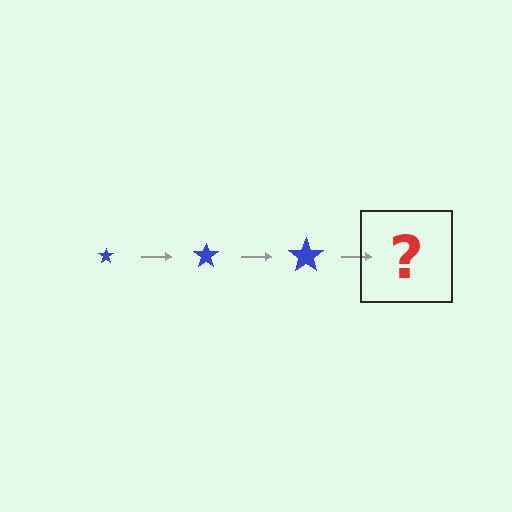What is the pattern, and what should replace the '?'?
The pattern is that the star gets progressively larger each step. The '?' should be a blue star, larger than the previous one.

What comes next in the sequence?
The next element should be a blue star, larger than the previous one.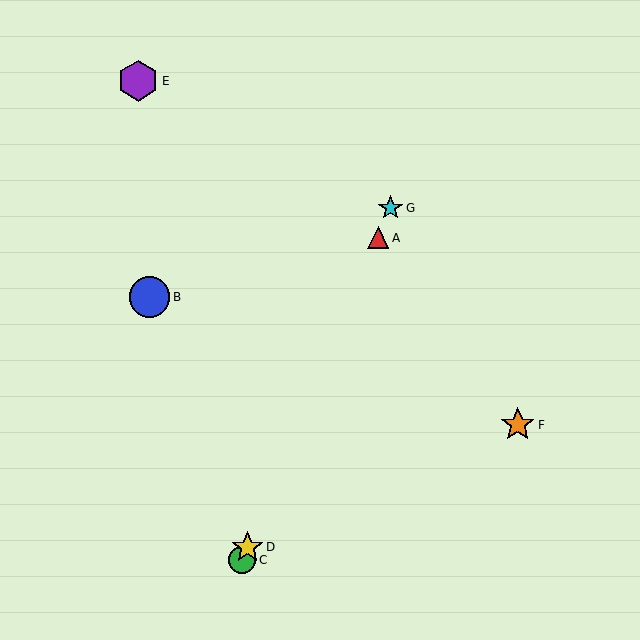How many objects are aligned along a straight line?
4 objects (A, C, D, G) are aligned along a straight line.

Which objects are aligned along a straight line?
Objects A, C, D, G are aligned along a straight line.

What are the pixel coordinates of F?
Object F is at (518, 425).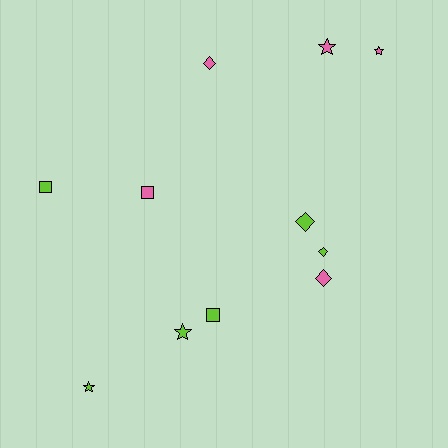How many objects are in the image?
There are 11 objects.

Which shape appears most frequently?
Diamond, with 4 objects.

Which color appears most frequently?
Lime, with 6 objects.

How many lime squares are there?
There are 2 lime squares.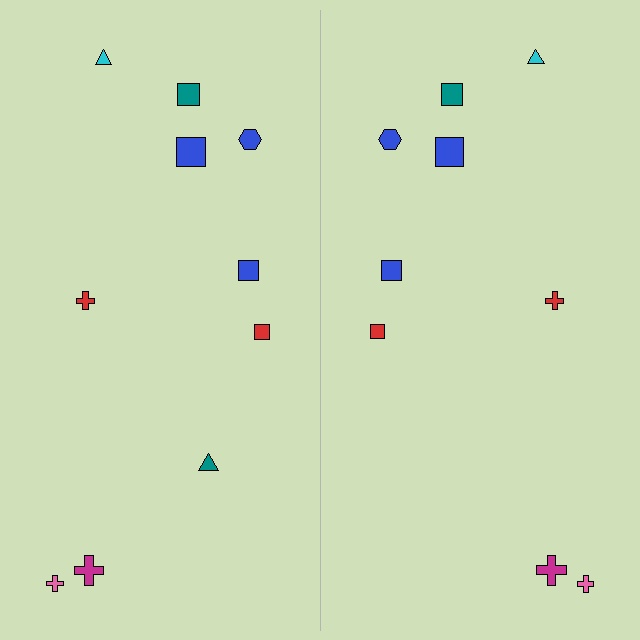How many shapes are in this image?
There are 19 shapes in this image.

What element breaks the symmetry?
A teal triangle is missing from the right side.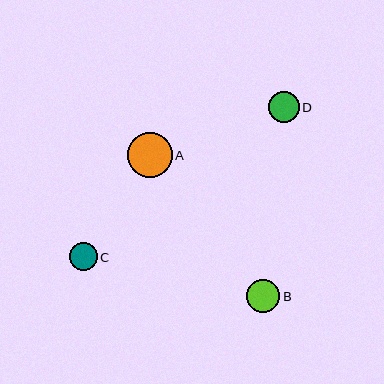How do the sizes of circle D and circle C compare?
Circle D and circle C are approximately the same size.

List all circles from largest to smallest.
From largest to smallest: A, B, D, C.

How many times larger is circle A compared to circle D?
Circle A is approximately 1.5 times the size of circle D.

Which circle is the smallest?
Circle C is the smallest with a size of approximately 28 pixels.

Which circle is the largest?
Circle A is the largest with a size of approximately 45 pixels.